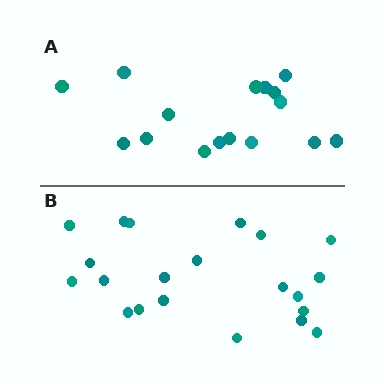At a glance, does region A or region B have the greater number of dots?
Region B (the bottom region) has more dots.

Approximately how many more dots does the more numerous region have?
Region B has about 5 more dots than region A.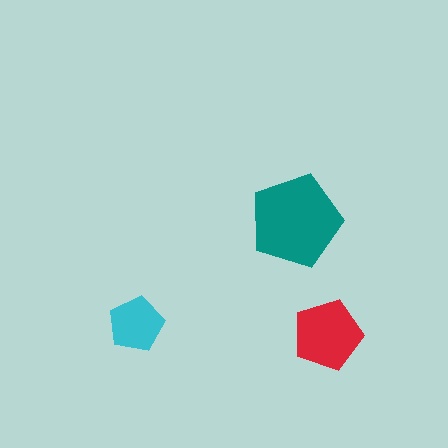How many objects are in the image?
There are 3 objects in the image.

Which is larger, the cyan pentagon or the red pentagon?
The red one.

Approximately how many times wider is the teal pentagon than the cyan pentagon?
About 1.5 times wider.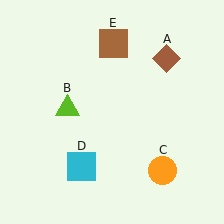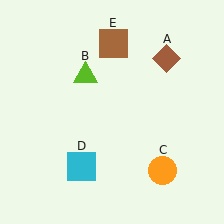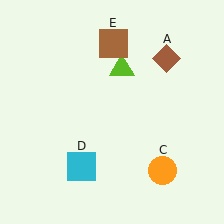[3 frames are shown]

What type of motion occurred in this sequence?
The lime triangle (object B) rotated clockwise around the center of the scene.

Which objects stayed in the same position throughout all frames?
Brown diamond (object A) and orange circle (object C) and cyan square (object D) and brown square (object E) remained stationary.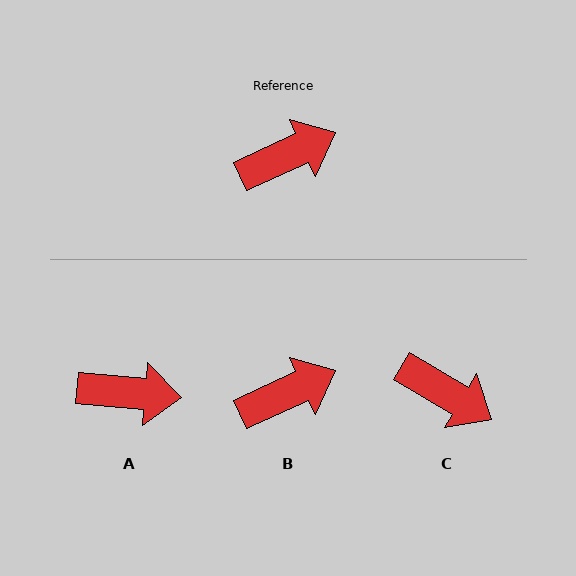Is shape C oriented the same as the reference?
No, it is off by about 55 degrees.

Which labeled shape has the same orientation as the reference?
B.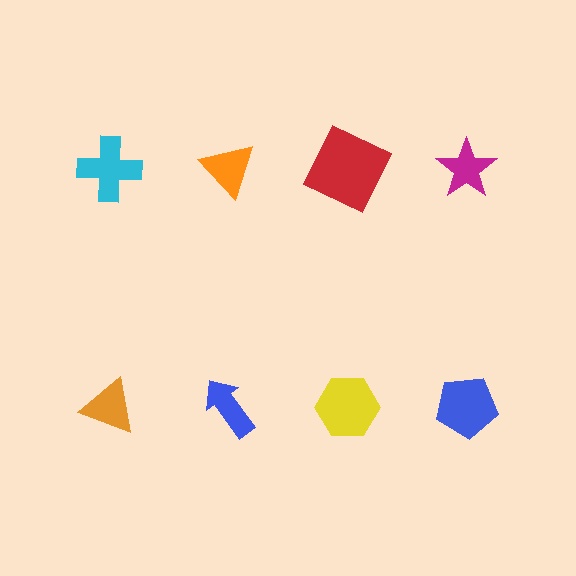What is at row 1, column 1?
A cyan cross.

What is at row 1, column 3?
A red square.